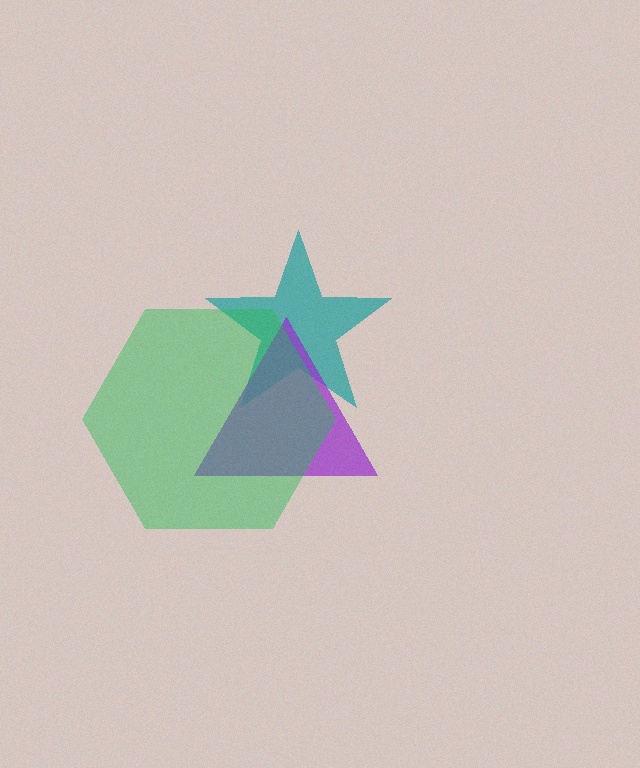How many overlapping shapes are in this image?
There are 3 overlapping shapes in the image.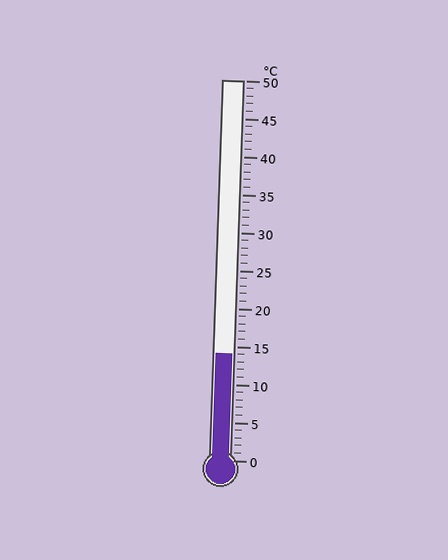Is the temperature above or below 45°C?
The temperature is below 45°C.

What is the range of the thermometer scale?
The thermometer scale ranges from 0°C to 50°C.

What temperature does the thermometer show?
The thermometer shows approximately 14°C.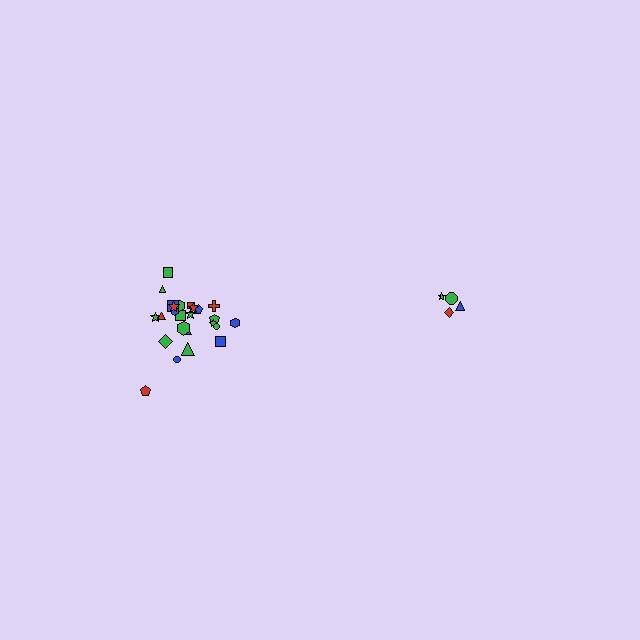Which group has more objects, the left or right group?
The left group.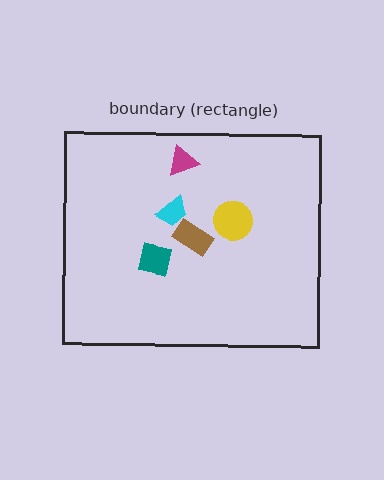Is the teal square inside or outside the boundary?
Inside.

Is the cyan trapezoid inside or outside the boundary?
Inside.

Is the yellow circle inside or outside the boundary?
Inside.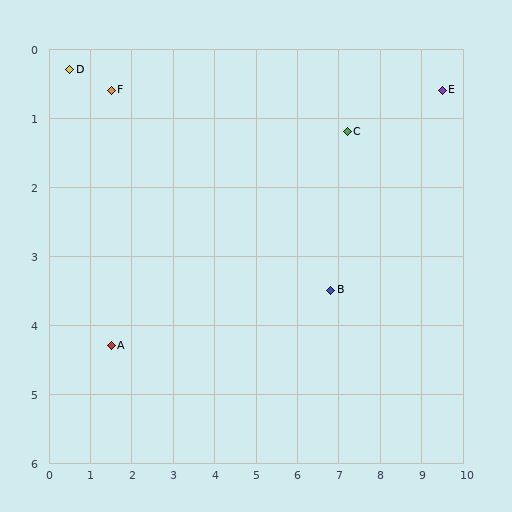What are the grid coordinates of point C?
Point C is at approximately (7.2, 1.2).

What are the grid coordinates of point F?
Point F is at approximately (1.5, 0.6).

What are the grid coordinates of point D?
Point D is at approximately (0.5, 0.3).